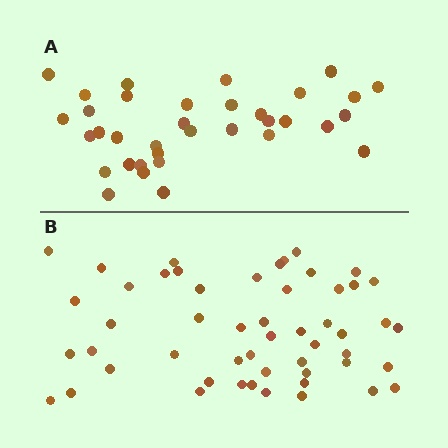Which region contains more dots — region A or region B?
Region B (the bottom region) has more dots.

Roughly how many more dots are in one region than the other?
Region B has approximately 15 more dots than region A.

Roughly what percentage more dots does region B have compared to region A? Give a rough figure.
About 50% more.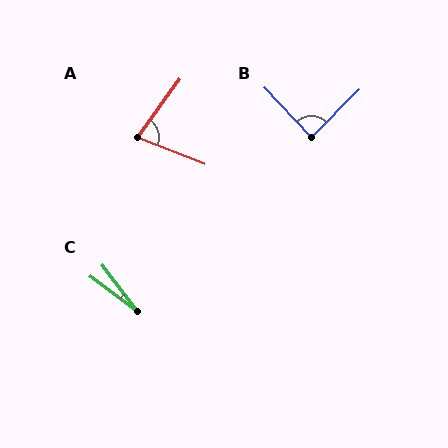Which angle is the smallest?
C, at approximately 16 degrees.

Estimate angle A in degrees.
Approximately 76 degrees.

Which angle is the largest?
B, at approximately 88 degrees.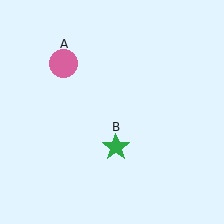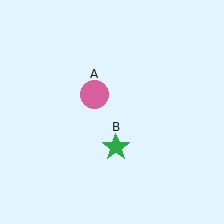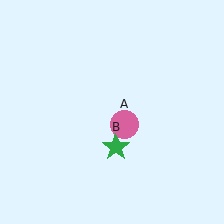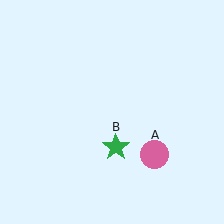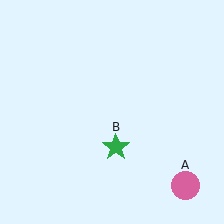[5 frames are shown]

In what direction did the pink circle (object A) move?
The pink circle (object A) moved down and to the right.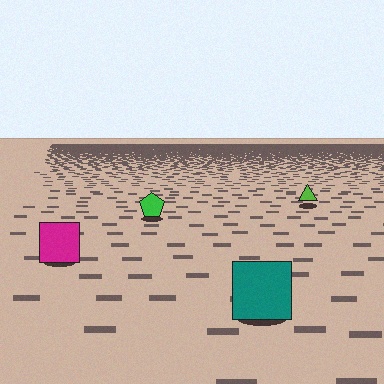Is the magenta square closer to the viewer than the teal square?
No. The teal square is closer — you can tell from the texture gradient: the ground texture is coarser near it.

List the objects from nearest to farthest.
From nearest to farthest: the teal square, the magenta square, the green pentagon, the lime triangle.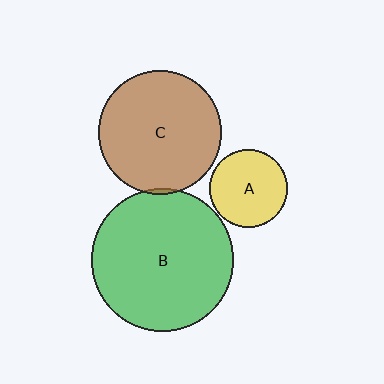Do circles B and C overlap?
Yes.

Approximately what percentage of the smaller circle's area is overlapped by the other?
Approximately 5%.